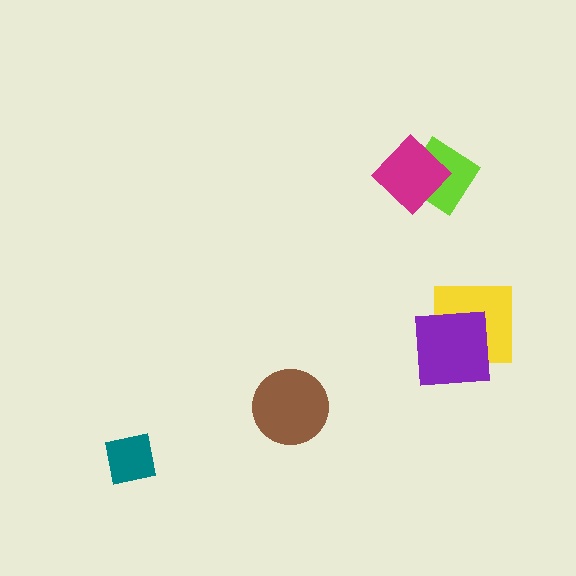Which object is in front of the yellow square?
The purple square is in front of the yellow square.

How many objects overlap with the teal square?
0 objects overlap with the teal square.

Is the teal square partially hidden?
No, no other shape covers it.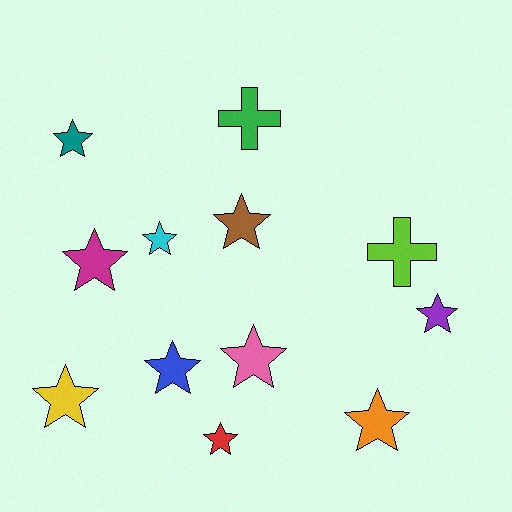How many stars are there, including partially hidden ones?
There are 10 stars.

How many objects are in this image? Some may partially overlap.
There are 12 objects.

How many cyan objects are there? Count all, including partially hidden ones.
There is 1 cyan object.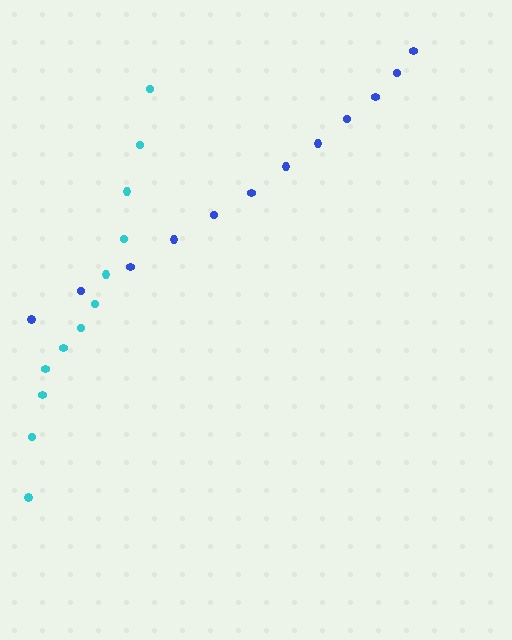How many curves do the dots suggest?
There are 2 distinct paths.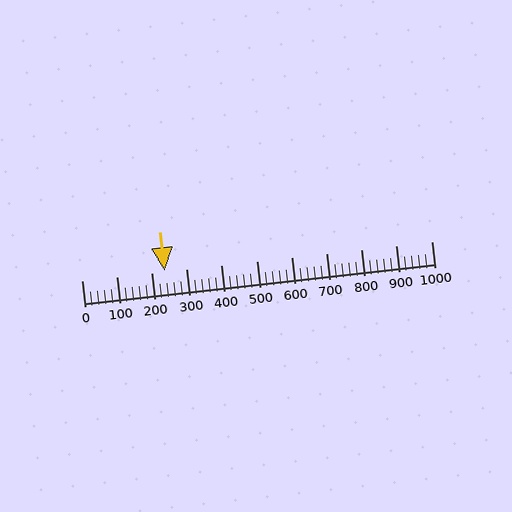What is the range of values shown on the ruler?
The ruler shows values from 0 to 1000.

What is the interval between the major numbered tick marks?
The major tick marks are spaced 100 units apart.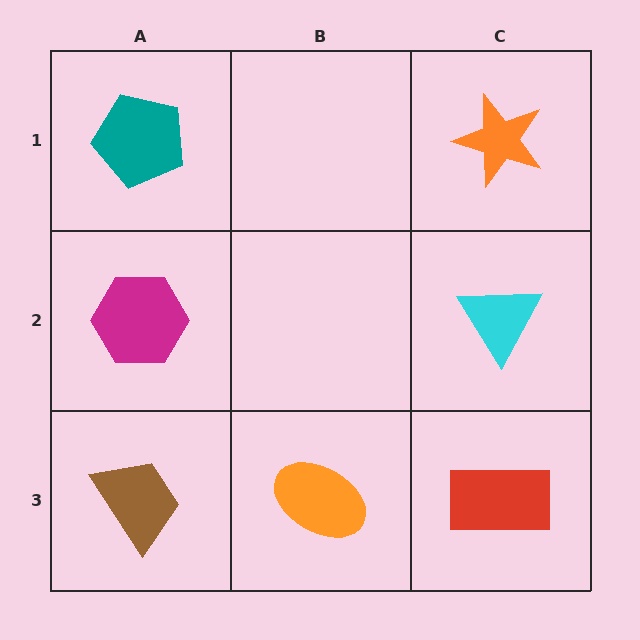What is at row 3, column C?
A red rectangle.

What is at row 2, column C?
A cyan triangle.